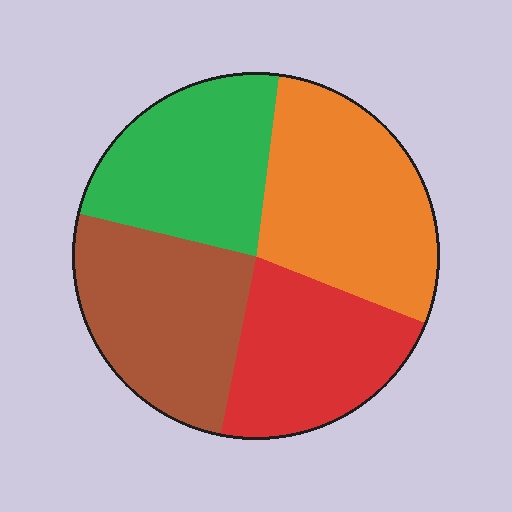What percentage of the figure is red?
Red takes up less than a quarter of the figure.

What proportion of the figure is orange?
Orange covers around 30% of the figure.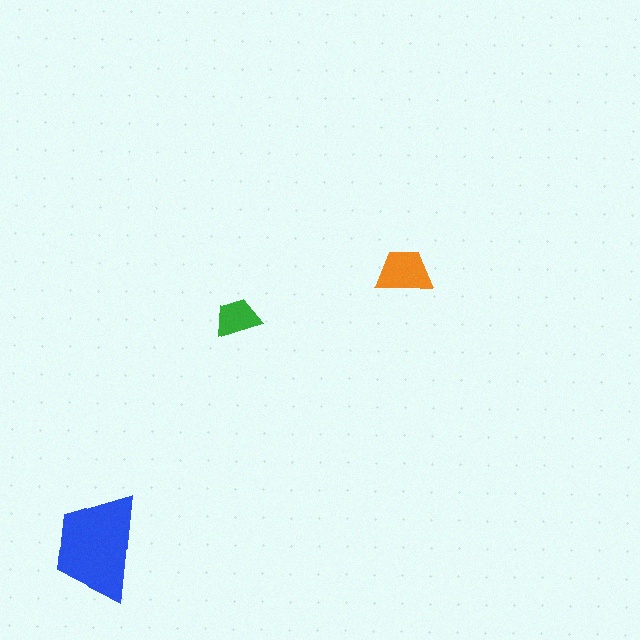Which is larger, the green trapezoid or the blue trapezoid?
The blue one.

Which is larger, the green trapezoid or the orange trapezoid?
The orange one.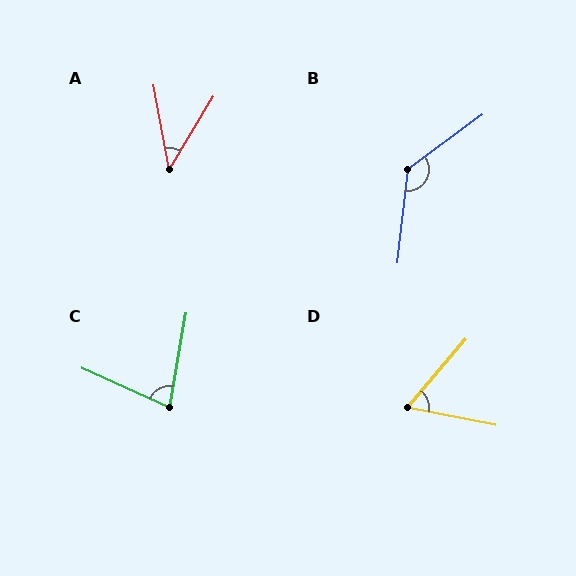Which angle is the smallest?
A, at approximately 41 degrees.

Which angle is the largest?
B, at approximately 133 degrees.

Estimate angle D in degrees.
Approximately 61 degrees.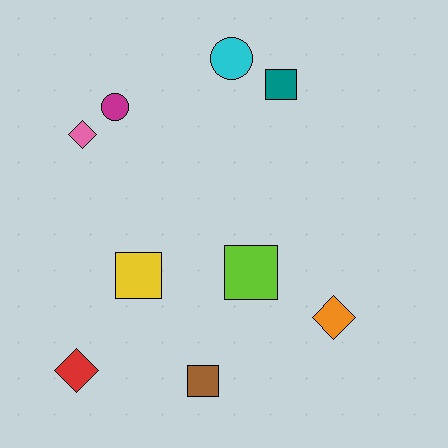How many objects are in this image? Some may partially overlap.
There are 9 objects.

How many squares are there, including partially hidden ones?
There are 4 squares.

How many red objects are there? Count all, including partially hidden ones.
There is 1 red object.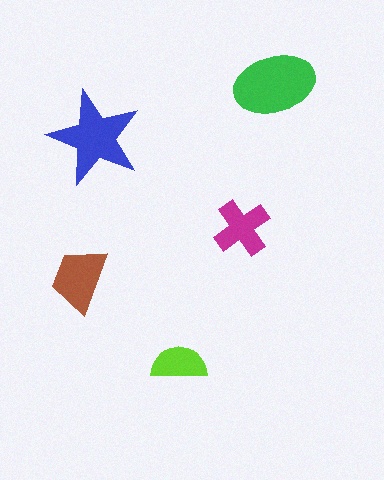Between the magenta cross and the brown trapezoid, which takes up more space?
The brown trapezoid.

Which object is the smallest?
The lime semicircle.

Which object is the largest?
The green ellipse.